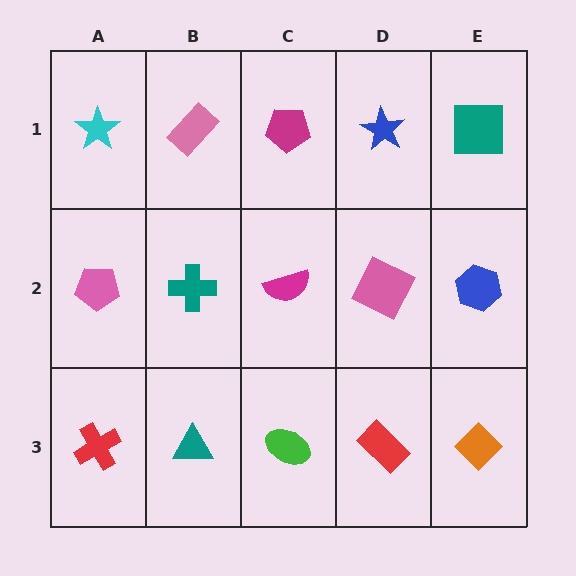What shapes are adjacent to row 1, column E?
A blue hexagon (row 2, column E), a blue star (row 1, column D).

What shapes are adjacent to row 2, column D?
A blue star (row 1, column D), a red rectangle (row 3, column D), a magenta semicircle (row 2, column C), a blue hexagon (row 2, column E).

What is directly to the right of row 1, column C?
A blue star.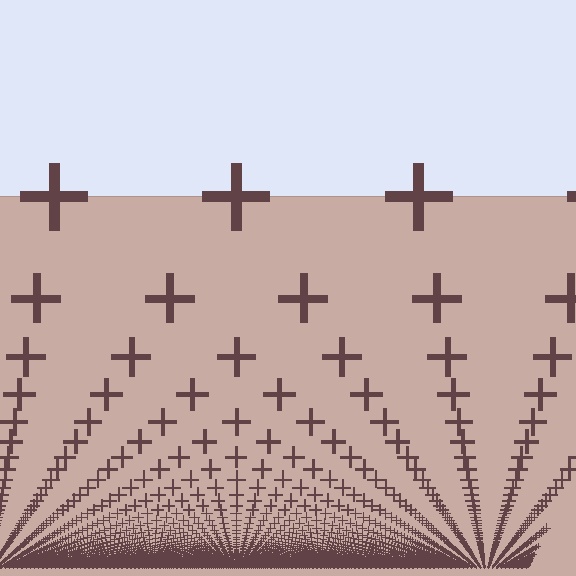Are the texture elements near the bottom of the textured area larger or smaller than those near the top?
Smaller. The gradient is inverted — elements near the bottom are smaller and denser.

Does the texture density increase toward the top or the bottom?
Density increases toward the bottom.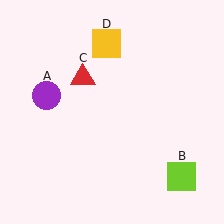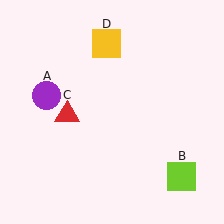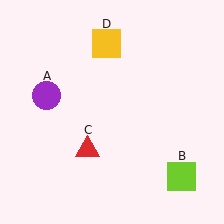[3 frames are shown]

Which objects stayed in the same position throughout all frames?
Purple circle (object A) and lime square (object B) and yellow square (object D) remained stationary.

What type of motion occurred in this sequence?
The red triangle (object C) rotated counterclockwise around the center of the scene.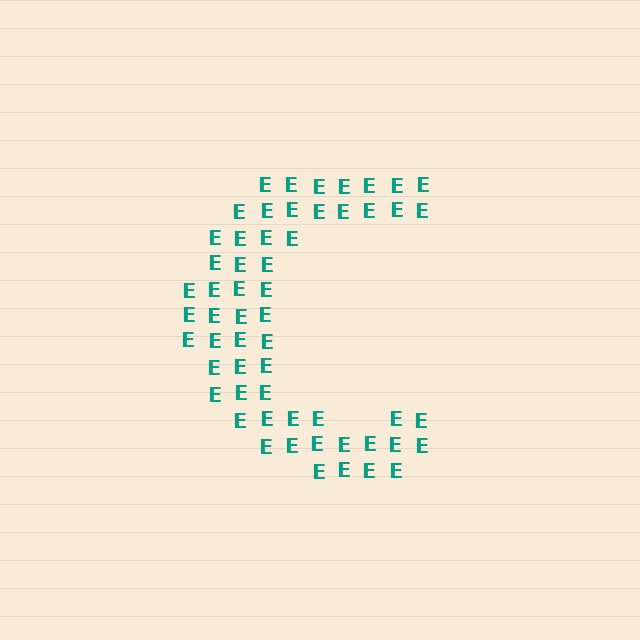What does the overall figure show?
The overall figure shows the letter C.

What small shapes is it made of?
It is made of small letter E's.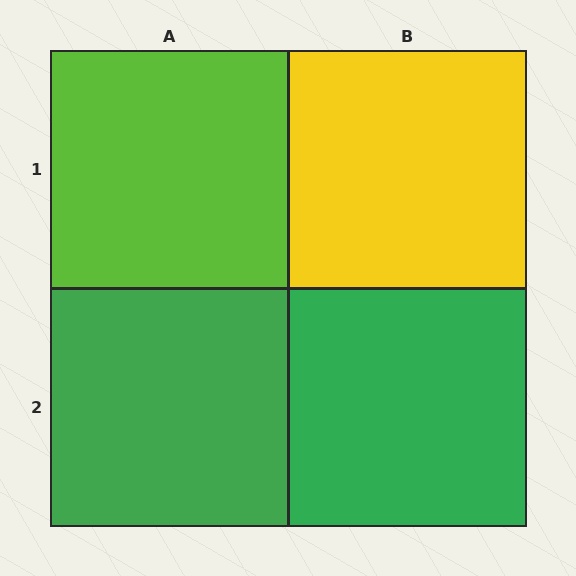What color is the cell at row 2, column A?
Green.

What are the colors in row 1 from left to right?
Lime, yellow.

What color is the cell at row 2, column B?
Green.